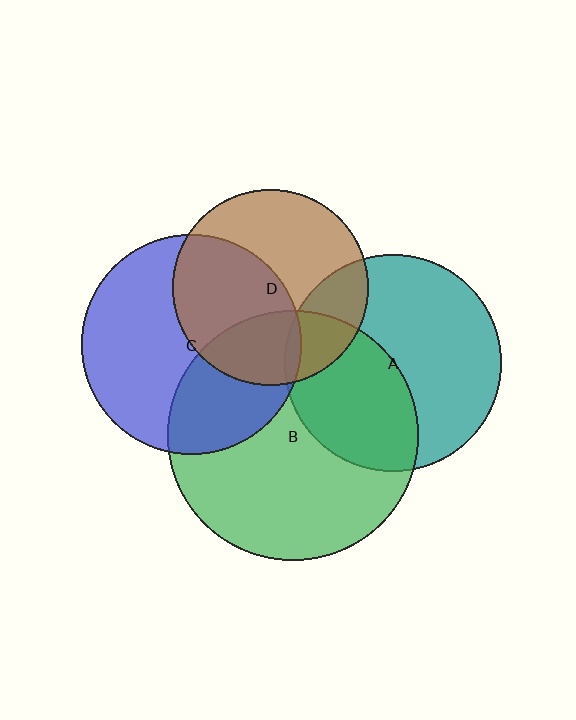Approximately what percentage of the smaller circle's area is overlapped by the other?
Approximately 40%.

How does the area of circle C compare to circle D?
Approximately 1.3 times.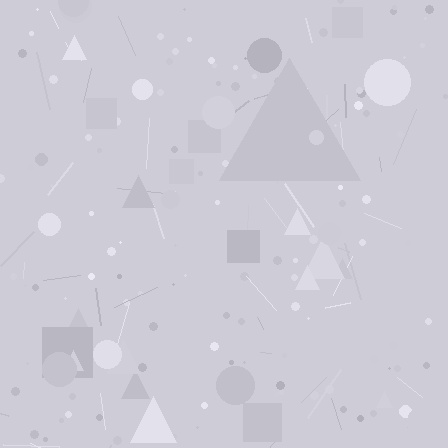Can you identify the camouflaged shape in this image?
The camouflaged shape is a triangle.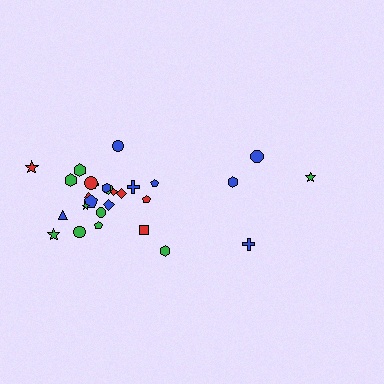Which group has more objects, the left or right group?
The left group.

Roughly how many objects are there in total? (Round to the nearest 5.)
Roughly 30 objects in total.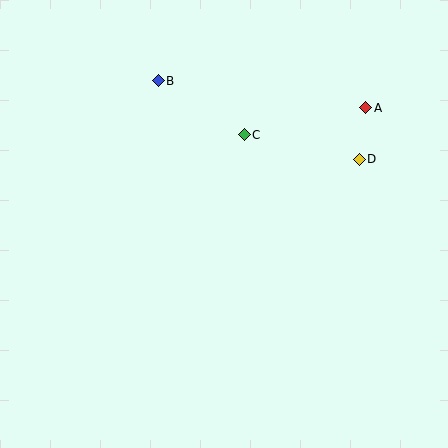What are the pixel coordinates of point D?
Point D is at (359, 159).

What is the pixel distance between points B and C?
The distance between B and C is 102 pixels.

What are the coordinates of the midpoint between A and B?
The midpoint between A and B is at (262, 94).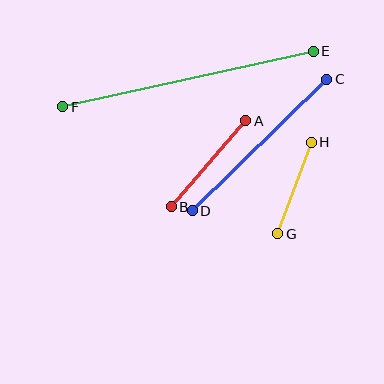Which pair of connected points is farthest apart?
Points E and F are farthest apart.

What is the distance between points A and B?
The distance is approximately 114 pixels.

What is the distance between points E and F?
The distance is approximately 257 pixels.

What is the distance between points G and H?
The distance is approximately 97 pixels.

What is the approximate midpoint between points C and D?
The midpoint is at approximately (259, 145) pixels.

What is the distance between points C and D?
The distance is approximately 188 pixels.